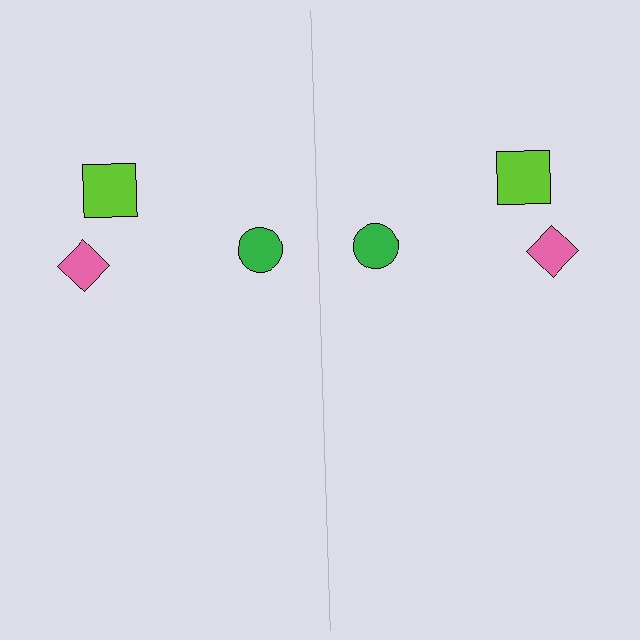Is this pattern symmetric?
Yes, this pattern has bilateral (reflection) symmetry.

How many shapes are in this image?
There are 6 shapes in this image.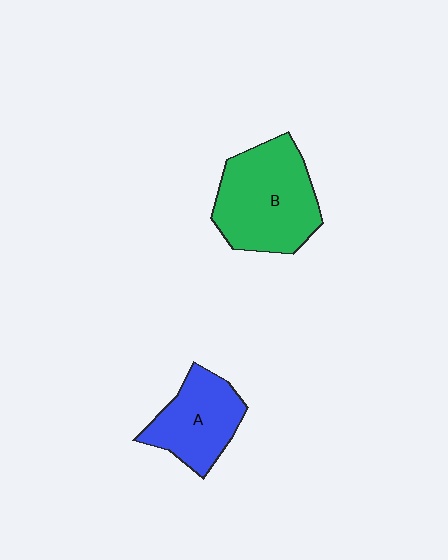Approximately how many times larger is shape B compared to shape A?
Approximately 1.5 times.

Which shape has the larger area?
Shape B (green).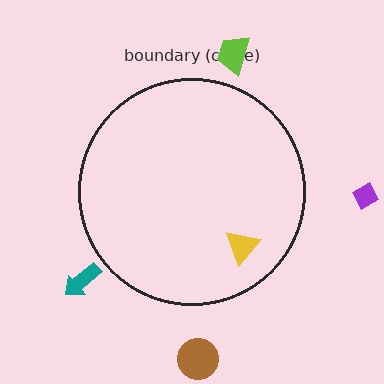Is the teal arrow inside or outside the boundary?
Outside.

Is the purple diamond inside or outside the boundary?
Outside.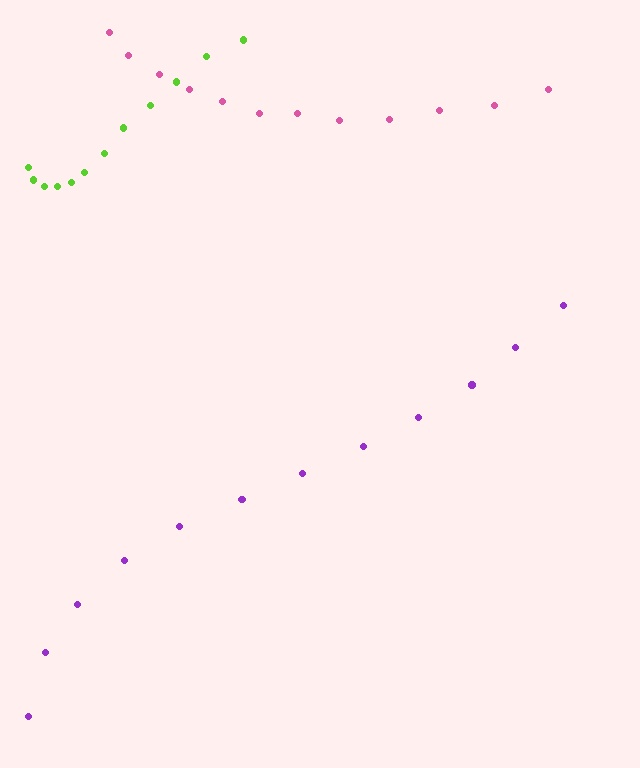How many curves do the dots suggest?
There are 3 distinct paths.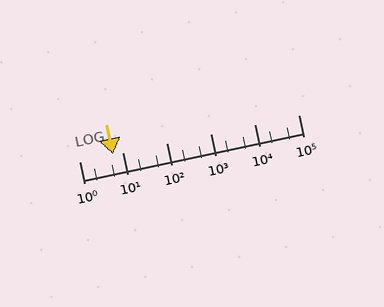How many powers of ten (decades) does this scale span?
The scale spans 5 decades, from 1 to 100000.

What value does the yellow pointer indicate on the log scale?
The pointer indicates approximately 5.9.